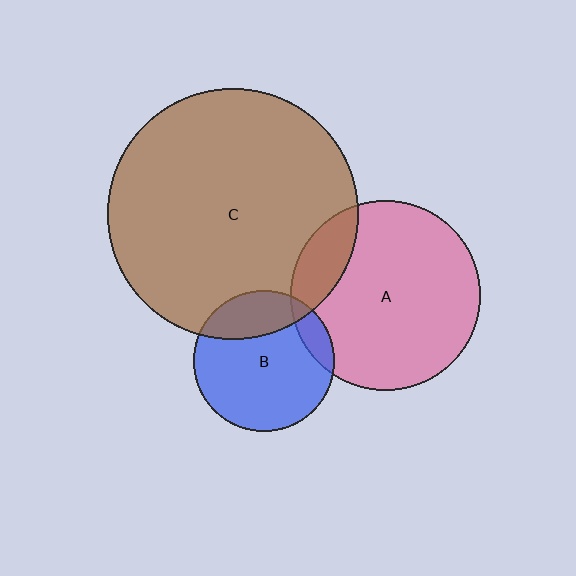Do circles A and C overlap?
Yes.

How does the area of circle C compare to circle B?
Approximately 3.1 times.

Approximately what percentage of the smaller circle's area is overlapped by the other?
Approximately 15%.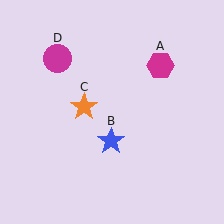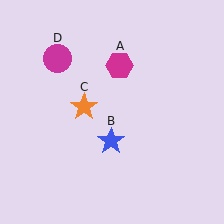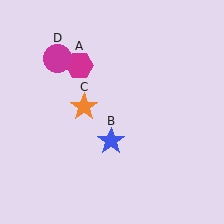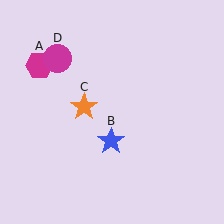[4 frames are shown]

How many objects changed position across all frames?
1 object changed position: magenta hexagon (object A).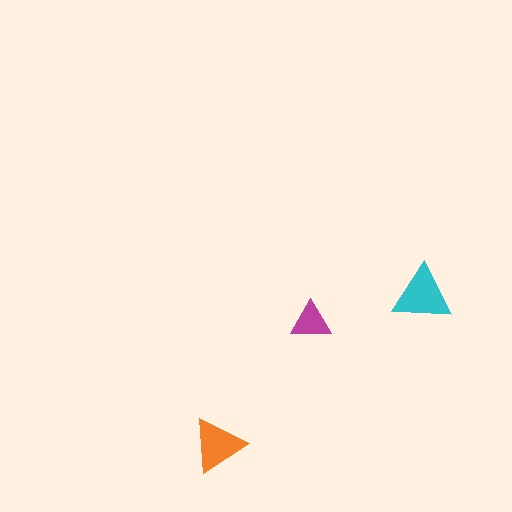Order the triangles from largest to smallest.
the cyan one, the orange one, the magenta one.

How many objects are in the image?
There are 3 objects in the image.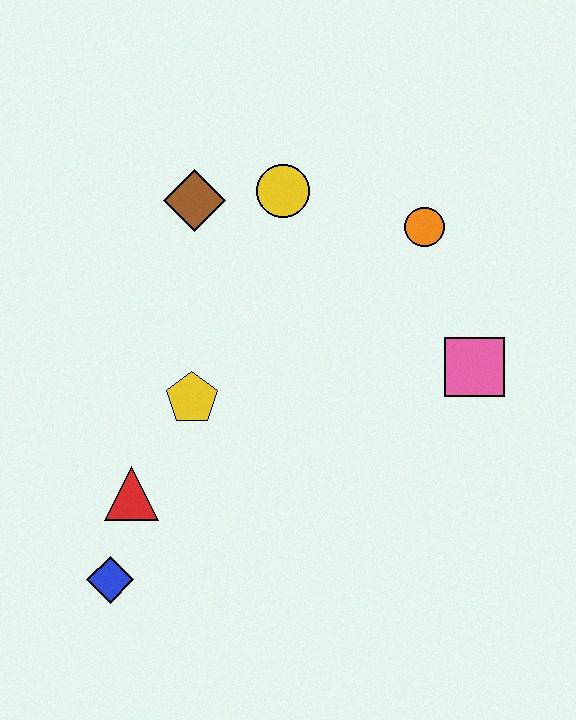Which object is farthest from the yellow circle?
The blue diamond is farthest from the yellow circle.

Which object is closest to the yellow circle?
The brown diamond is closest to the yellow circle.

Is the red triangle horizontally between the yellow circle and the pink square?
No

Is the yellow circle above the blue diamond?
Yes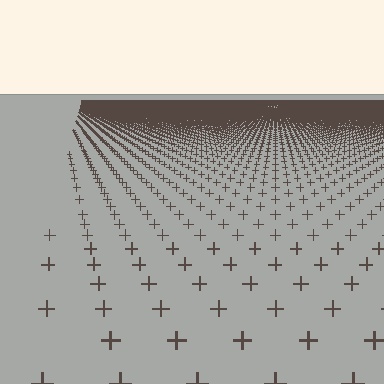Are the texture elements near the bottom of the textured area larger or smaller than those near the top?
Larger. Near the bottom, elements are closer to the viewer and appear at a bigger on-screen size.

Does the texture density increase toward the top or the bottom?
Density increases toward the top.